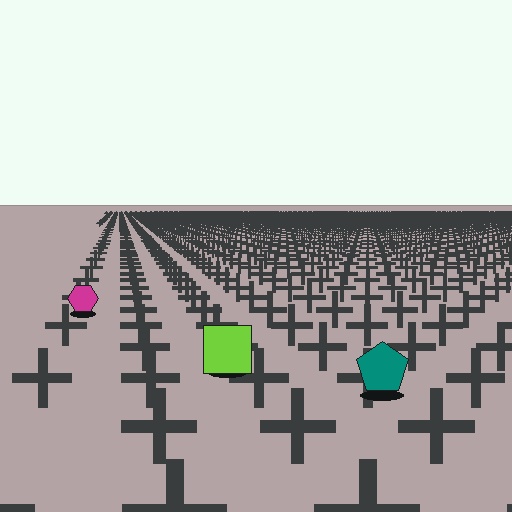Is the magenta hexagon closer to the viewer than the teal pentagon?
No. The teal pentagon is closer — you can tell from the texture gradient: the ground texture is coarser near it.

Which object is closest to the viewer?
The teal pentagon is closest. The texture marks near it are larger and more spread out.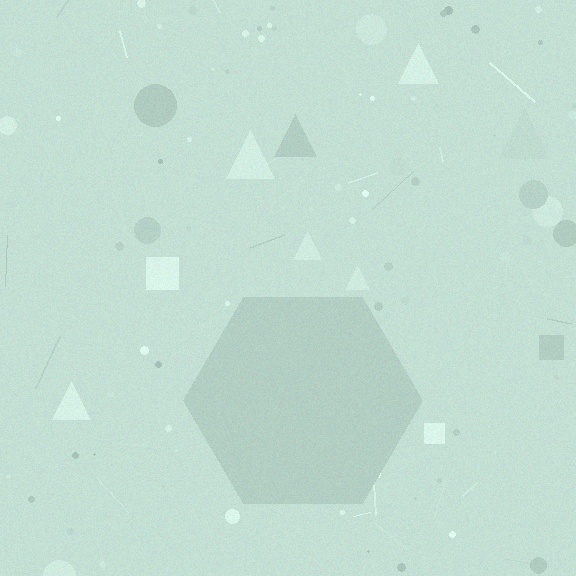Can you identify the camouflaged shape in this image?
The camouflaged shape is a hexagon.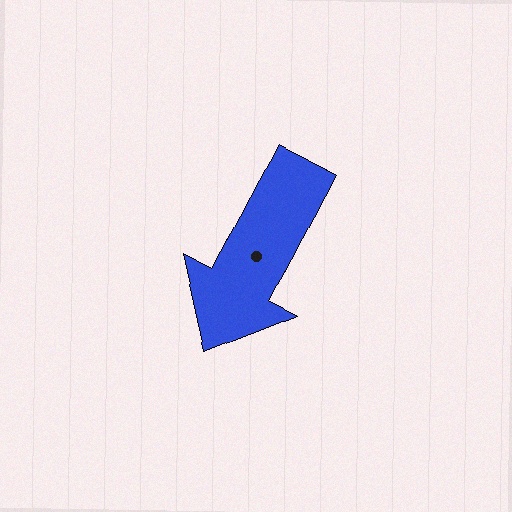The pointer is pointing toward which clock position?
Roughly 7 o'clock.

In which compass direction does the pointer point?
Southwest.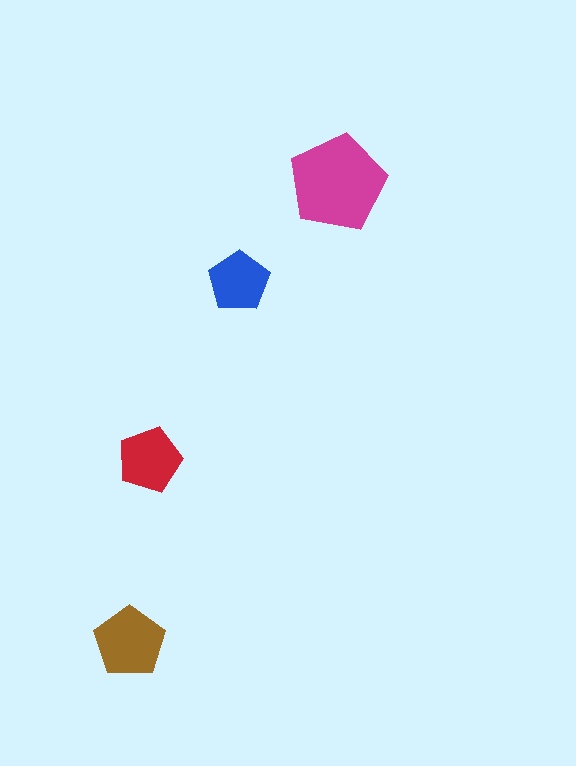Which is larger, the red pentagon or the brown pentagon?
The brown one.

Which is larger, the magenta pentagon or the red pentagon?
The magenta one.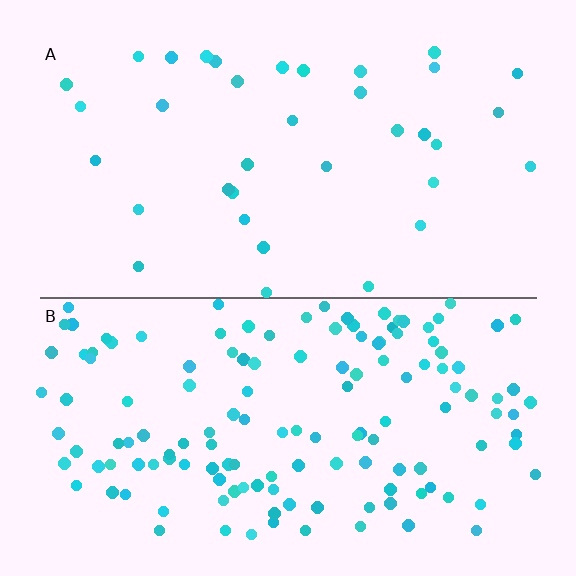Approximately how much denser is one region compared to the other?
Approximately 4.0× — region B over region A.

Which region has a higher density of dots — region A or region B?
B (the bottom).